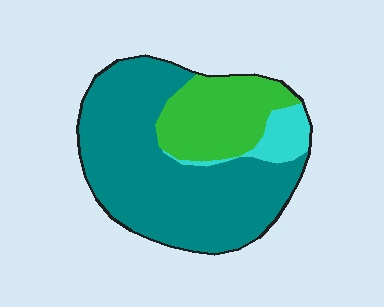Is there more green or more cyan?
Green.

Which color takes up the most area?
Teal, at roughly 65%.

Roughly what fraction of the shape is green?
Green takes up about one quarter (1/4) of the shape.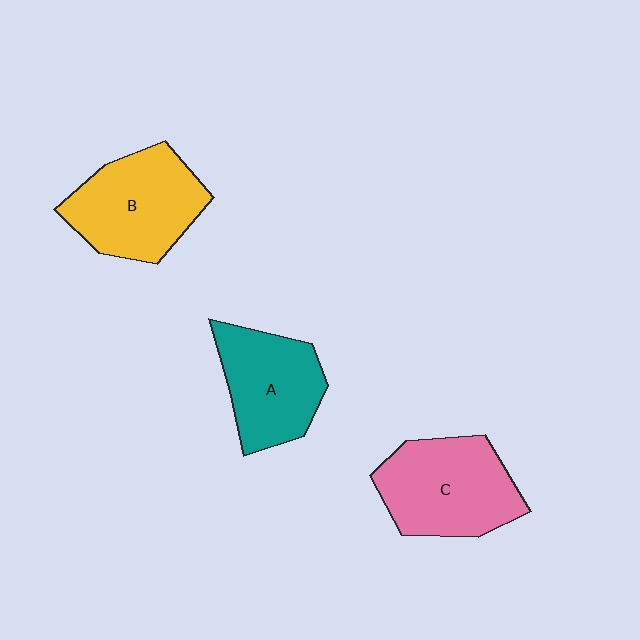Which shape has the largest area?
Shape C (pink).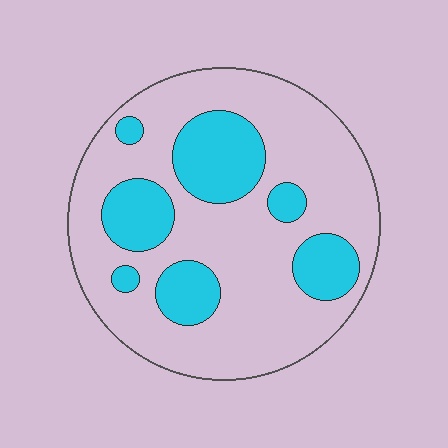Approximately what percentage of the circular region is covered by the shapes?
Approximately 25%.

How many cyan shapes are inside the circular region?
7.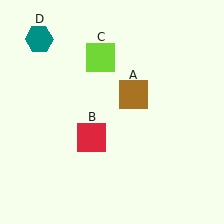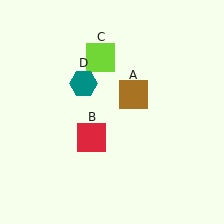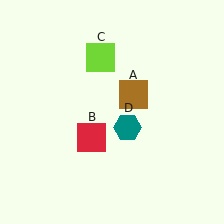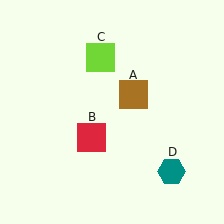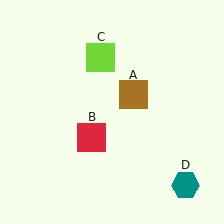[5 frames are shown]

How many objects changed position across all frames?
1 object changed position: teal hexagon (object D).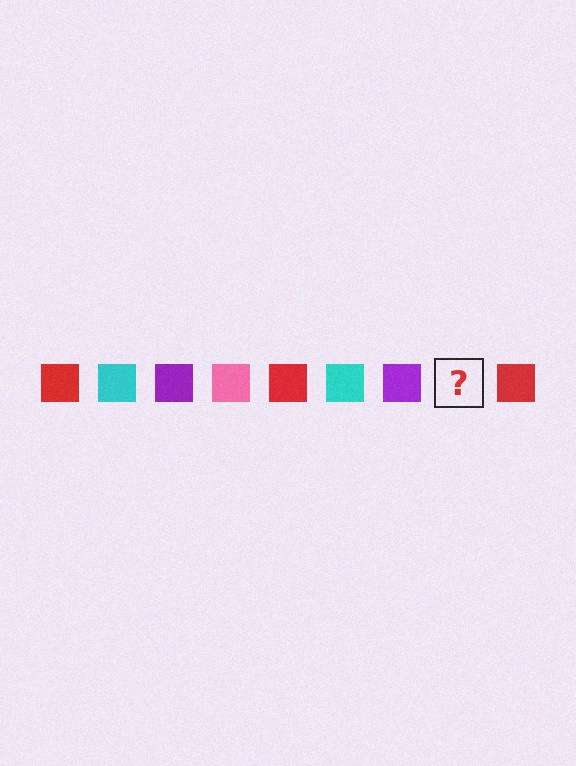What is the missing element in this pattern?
The missing element is a pink square.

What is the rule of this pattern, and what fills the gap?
The rule is that the pattern cycles through red, cyan, purple, pink squares. The gap should be filled with a pink square.